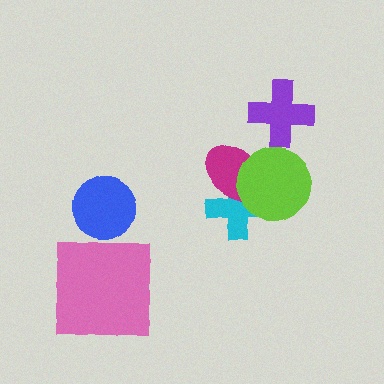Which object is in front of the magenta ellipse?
The lime circle is in front of the magenta ellipse.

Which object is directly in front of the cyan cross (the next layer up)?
The magenta ellipse is directly in front of the cyan cross.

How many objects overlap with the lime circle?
2 objects overlap with the lime circle.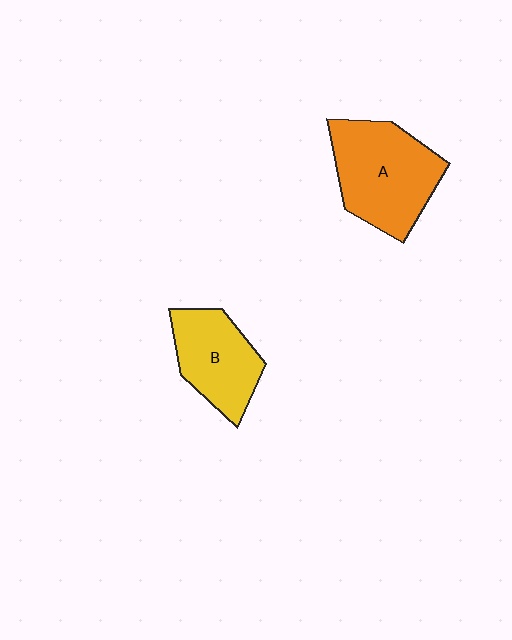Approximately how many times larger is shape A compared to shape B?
Approximately 1.4 times.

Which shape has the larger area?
Shape A (orange).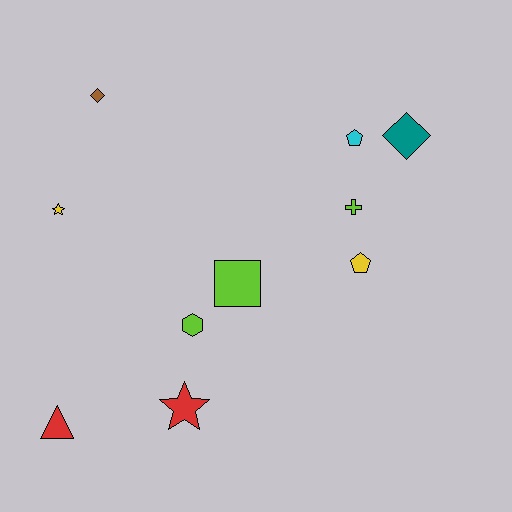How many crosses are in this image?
There is 1 cross.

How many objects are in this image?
There are 10 objects.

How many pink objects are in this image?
There are no pink objects.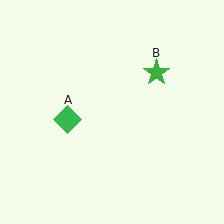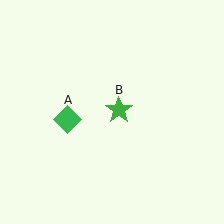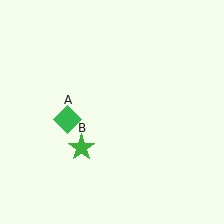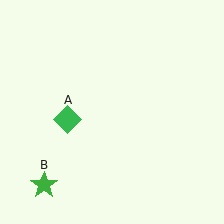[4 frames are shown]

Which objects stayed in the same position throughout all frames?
Green diamond (object A) remained stationary.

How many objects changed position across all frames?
1 object changed position: green star (object B).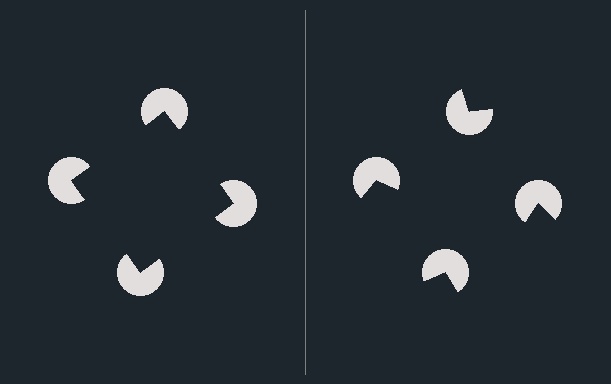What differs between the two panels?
The pac-man discs are positioned identically on both sides; only the wedge orientations differ. On the left they align to a square; on the right they are misaligned.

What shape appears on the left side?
An illusory square.